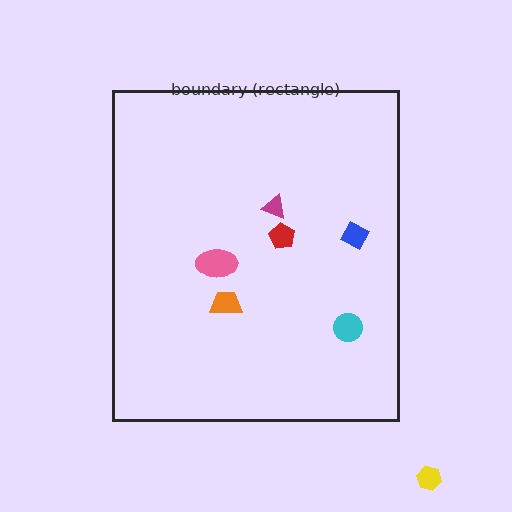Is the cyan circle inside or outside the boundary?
Inside.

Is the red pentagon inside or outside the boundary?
Inside.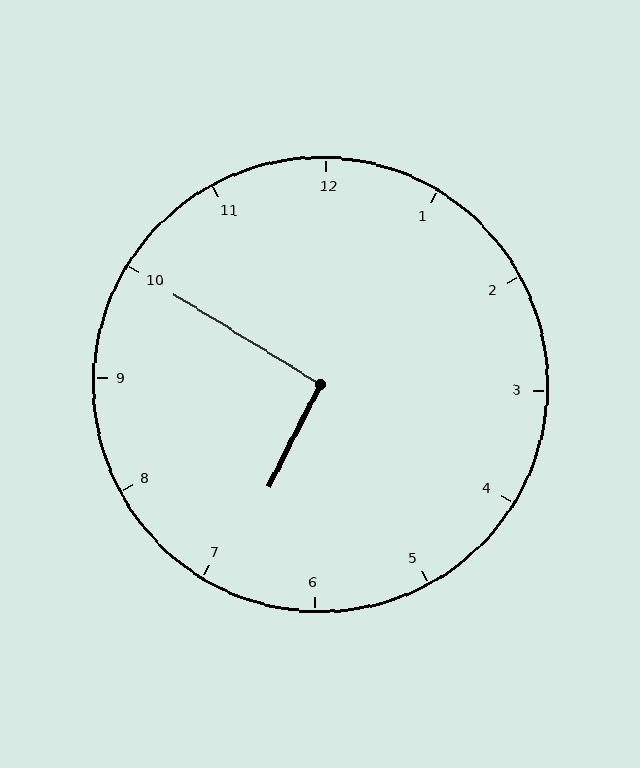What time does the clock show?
6:50.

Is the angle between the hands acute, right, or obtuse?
It is right.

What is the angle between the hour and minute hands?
Approximately 95 degrees.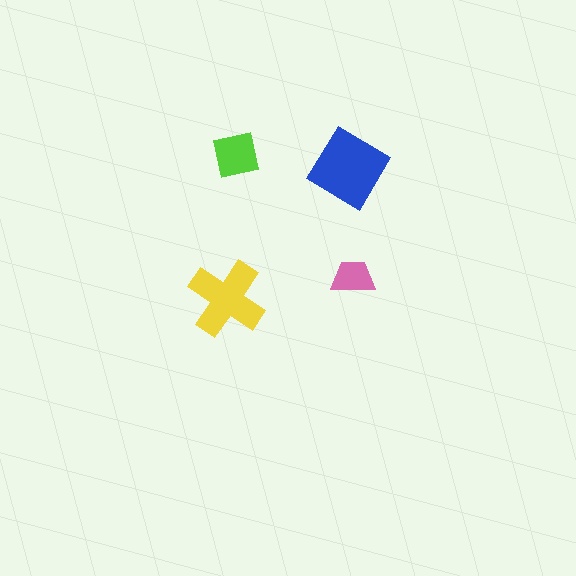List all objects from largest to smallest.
The blue diamond, the yellow cross, the lime square, the pink trapezoid.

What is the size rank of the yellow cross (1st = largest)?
2nd.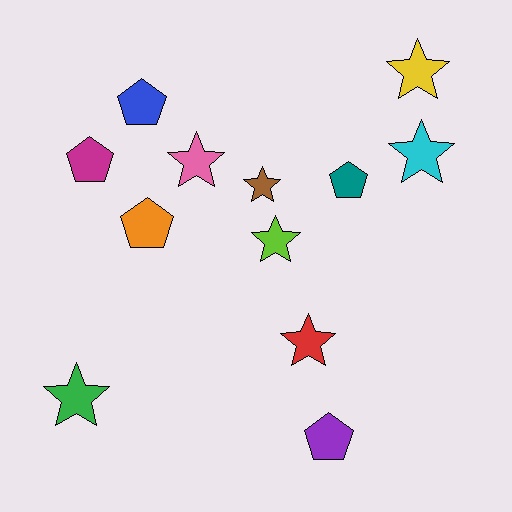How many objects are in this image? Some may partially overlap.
There are 12 objects.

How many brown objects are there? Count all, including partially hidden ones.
There is 1 brown object.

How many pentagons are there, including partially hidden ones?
There are 5 pentagons.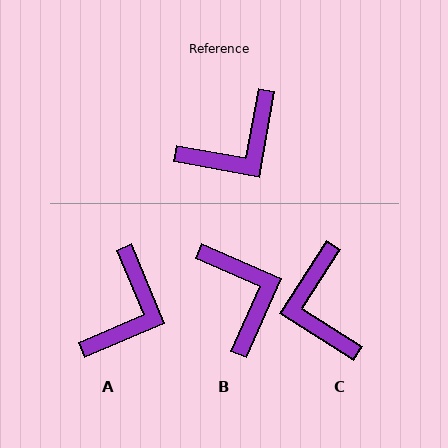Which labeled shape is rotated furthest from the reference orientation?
C, about 112 degrees away.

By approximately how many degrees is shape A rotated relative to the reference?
Approximately 33 degrees counter-clockwise.